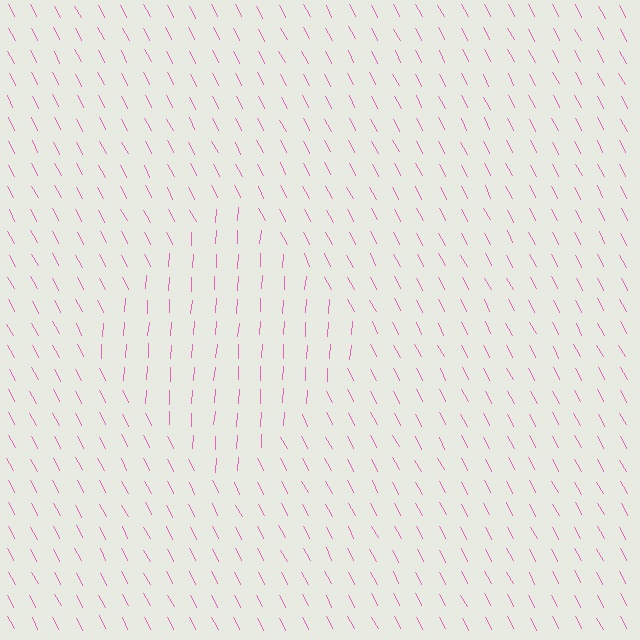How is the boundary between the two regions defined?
The boundary is defined purely by a change in line orientation (approximately 31 degrees difference). All lines are the same color and thickness.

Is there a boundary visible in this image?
Yes, there is a texture boundary formed by a change in line orientation.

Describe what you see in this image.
The image is filled with small pink line segments. A diamond region in the image has lines oriented differently from the surrounding lines, creating a visible texture boundary.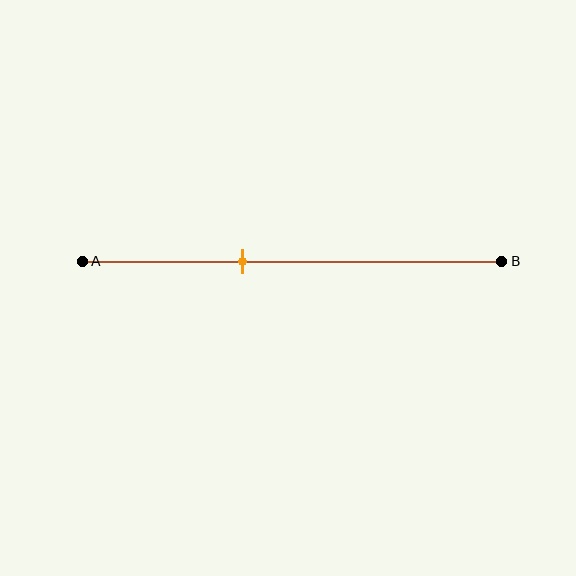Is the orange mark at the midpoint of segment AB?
No, the mark is at about 40% from A, not at the 50% midpoint.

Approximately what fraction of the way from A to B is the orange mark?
The orange mark is approximately 40% of the way from A to B.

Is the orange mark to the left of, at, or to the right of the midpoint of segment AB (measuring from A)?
The orange mark is to the left of the midpoint of segment AB.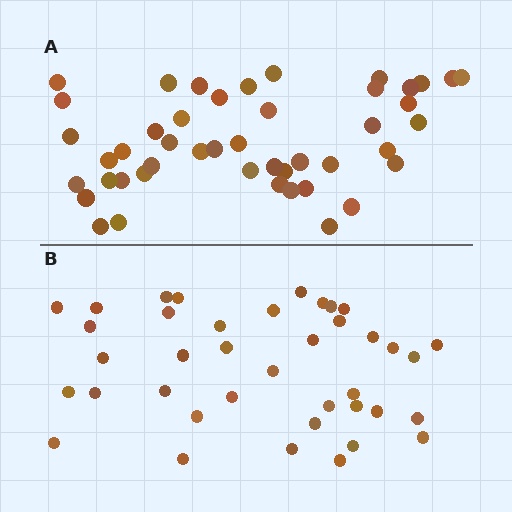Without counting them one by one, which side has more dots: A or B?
Region A (the top region) has more dots.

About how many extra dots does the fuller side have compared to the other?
Region A has roughly 8 or so more dots than region B.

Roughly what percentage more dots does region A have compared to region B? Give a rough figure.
About 20% more.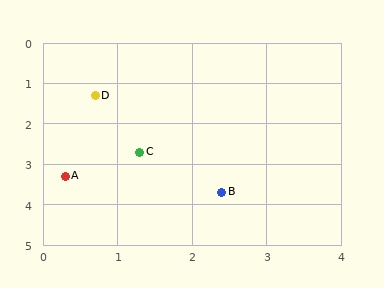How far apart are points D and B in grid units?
Points D and B are about 2.9 grid units apart.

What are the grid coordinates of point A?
Point A is at approximately (0.3, 3.3).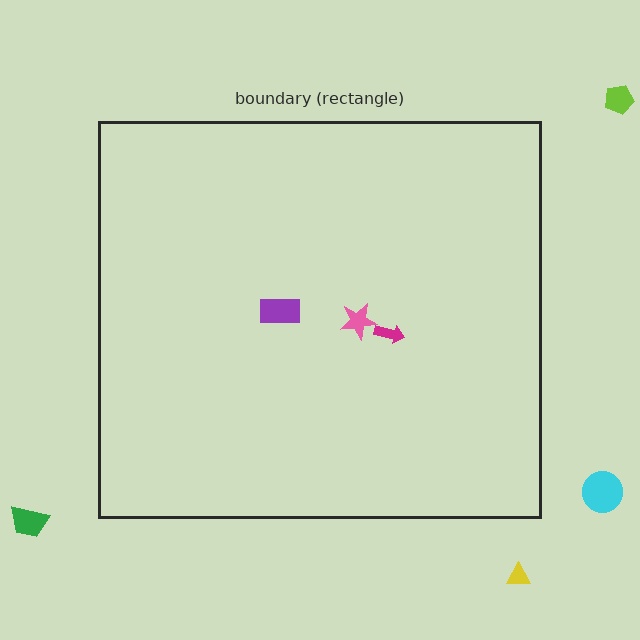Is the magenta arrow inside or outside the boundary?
Inside.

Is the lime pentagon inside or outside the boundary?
Outside.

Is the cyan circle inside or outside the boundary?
Outside.